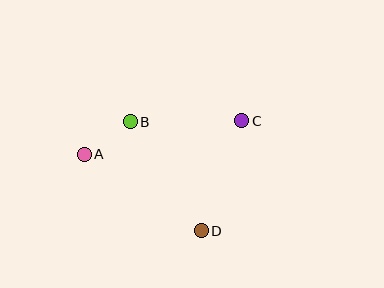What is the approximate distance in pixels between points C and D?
The distance between C and D is approximately 117 pixels.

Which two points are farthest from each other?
Points A and C are farthest from each other.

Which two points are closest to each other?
Points A and B are closest to each other.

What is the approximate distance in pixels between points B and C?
The distance between B and C is approximately 111 pixels.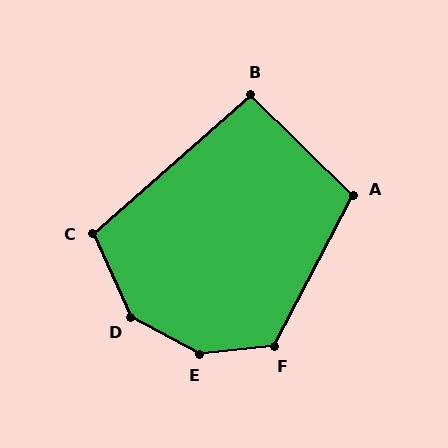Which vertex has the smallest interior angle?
B, at approximately 94 degrees.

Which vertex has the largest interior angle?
E, at approximately 146 degrees.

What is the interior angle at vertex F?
Approximately 123 degrees (obtuse).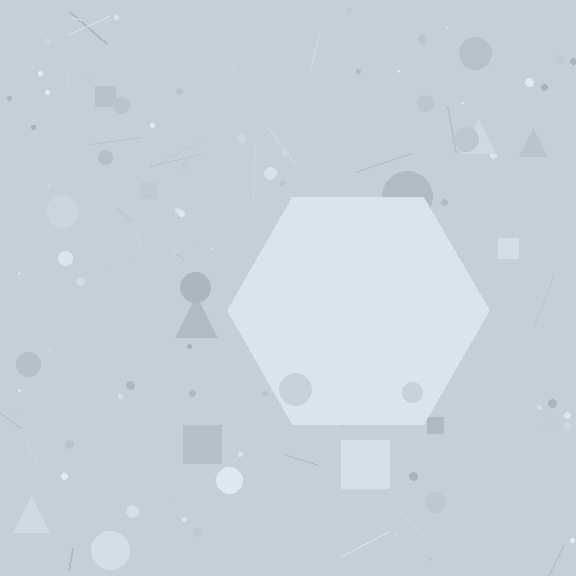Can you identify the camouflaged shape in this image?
The camouflaged shape is a hexagon.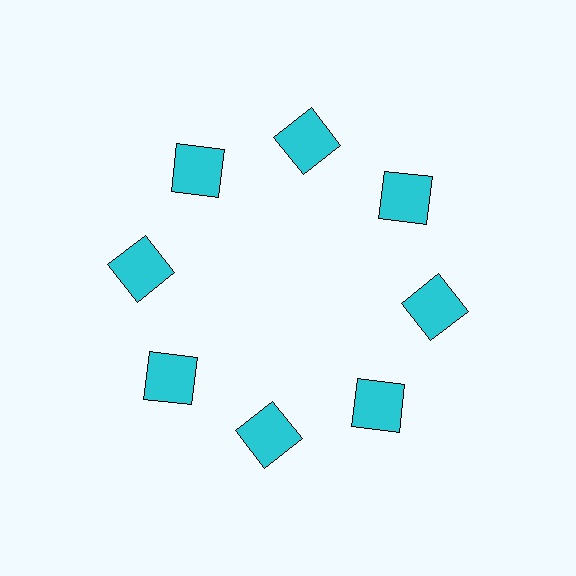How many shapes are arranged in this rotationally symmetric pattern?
There are 8 shapes, arranged in 8 groups of 1.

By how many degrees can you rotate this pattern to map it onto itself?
The pattern maps onto itself every 45 degrees of rotation.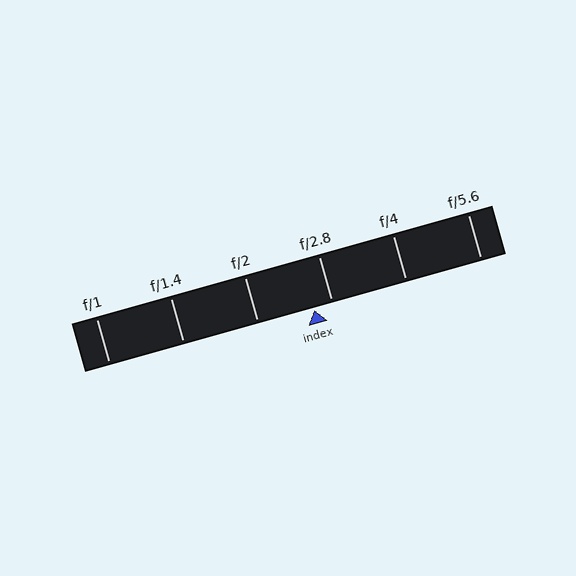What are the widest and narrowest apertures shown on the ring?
The widest aperture shown is f/1 and the narrowest is f/5.6.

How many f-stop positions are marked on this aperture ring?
There are 6 f-stop positions marked.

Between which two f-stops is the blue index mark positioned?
The index mark is between f/2 and f/2.8.